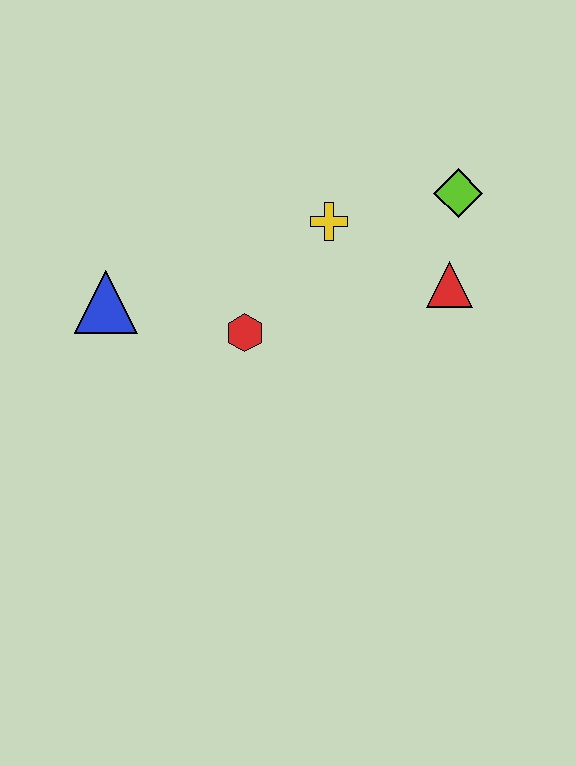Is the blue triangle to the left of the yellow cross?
Yes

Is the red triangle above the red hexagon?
Yes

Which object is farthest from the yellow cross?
The blue triangle is farthest from the yellow cross.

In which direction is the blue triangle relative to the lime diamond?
The blue triangle is to the left of the lime diamond.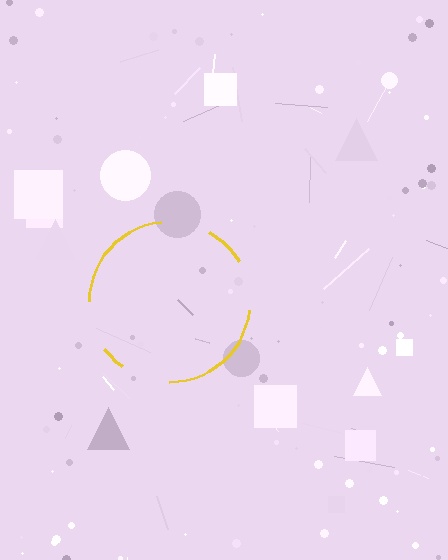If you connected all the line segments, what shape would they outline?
They would outline a circle.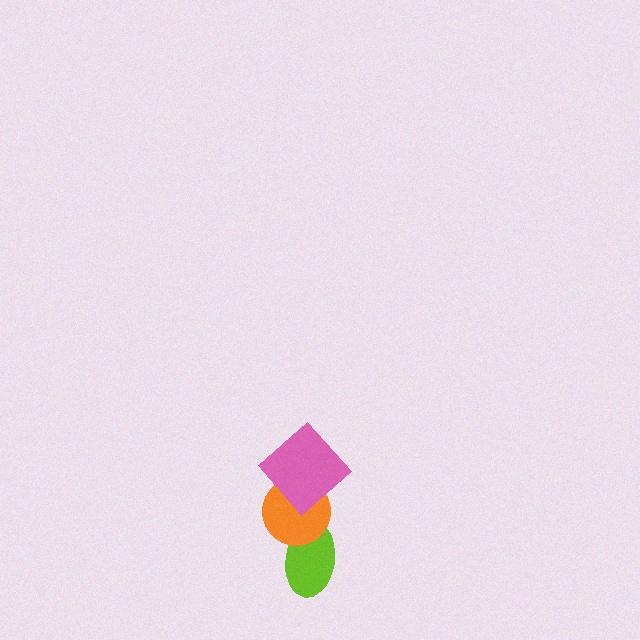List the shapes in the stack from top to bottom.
From top to bottom: the pink diamond, the orange circle, the lime ellipse.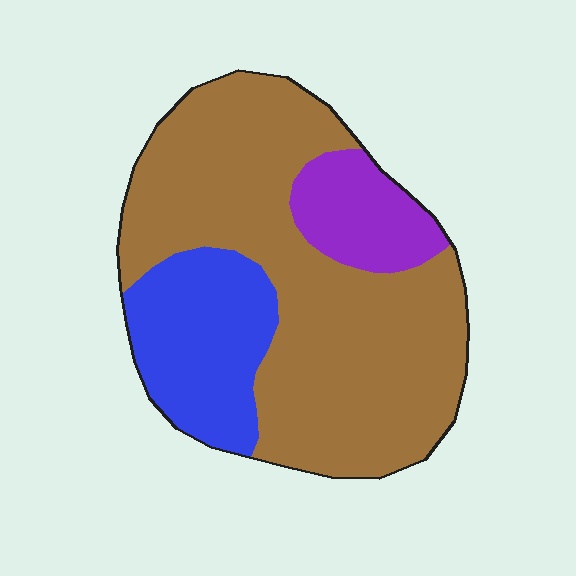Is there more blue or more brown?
Brown.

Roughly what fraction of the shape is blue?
Blue covers 22% of the shape.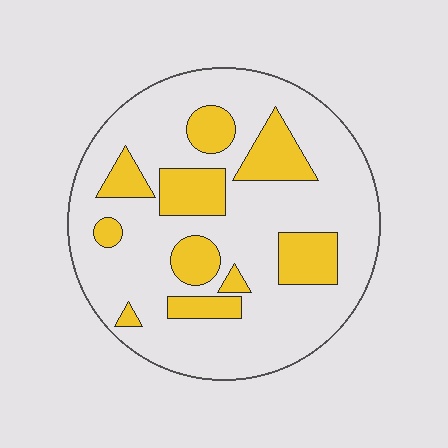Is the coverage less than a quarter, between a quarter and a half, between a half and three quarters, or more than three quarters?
Less than a quarter.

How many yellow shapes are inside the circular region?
10.